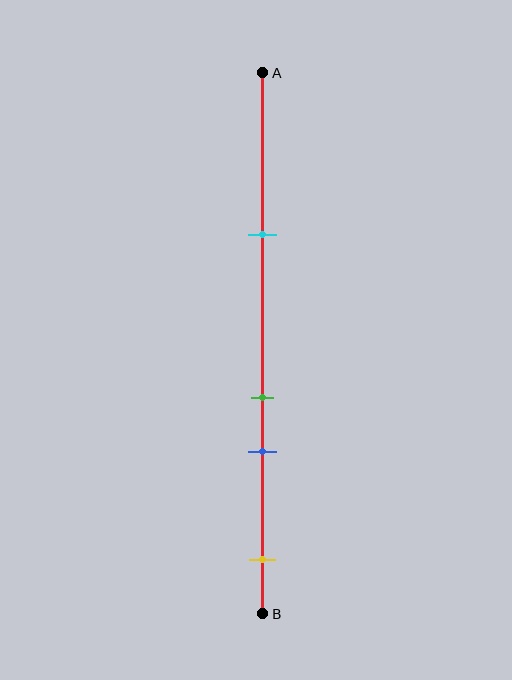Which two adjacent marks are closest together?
The green and blue marks are the closest adjacent pair.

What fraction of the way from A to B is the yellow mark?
The yellow mark is approximately 90% (0.9) of the way from A to B.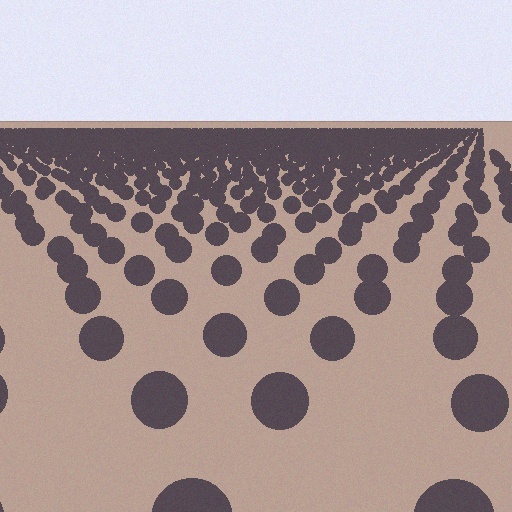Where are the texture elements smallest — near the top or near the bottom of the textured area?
Near the top.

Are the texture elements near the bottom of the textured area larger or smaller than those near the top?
Larger. Near the bottom, elements are closer to the viewer and appear at a bigger on-screen size.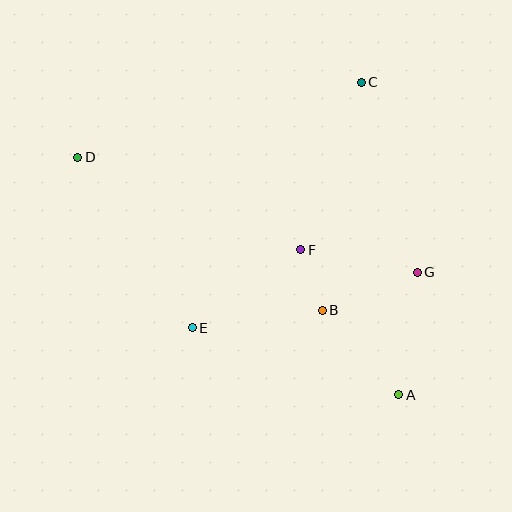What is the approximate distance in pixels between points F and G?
The distance between F and G is approximately 119 pixels.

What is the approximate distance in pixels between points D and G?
The distance between D and G is approximately 358 pixels.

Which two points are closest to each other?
Points B and F are closest to each other.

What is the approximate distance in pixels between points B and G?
The distance between B and G is approximately 102 pixels.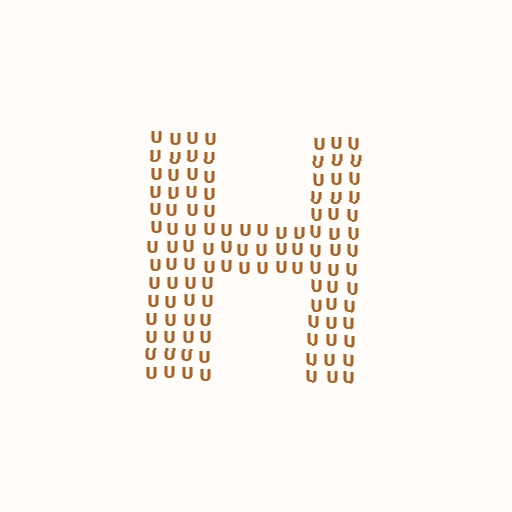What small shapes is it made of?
It is made of small letter U's.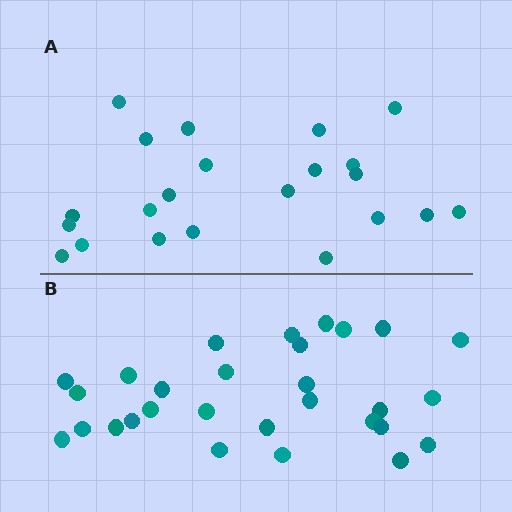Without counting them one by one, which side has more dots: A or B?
Region B (the bottom region) has more dots.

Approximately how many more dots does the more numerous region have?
Region B has roughly 8 or so more dots than region A.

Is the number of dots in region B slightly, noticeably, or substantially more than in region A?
Region B has noticeably more, but not dramatically so. The ratio is roughly 1.3 to 1.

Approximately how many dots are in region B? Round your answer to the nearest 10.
About 30 dots. (The exact count is 29, which rounds to 30.)